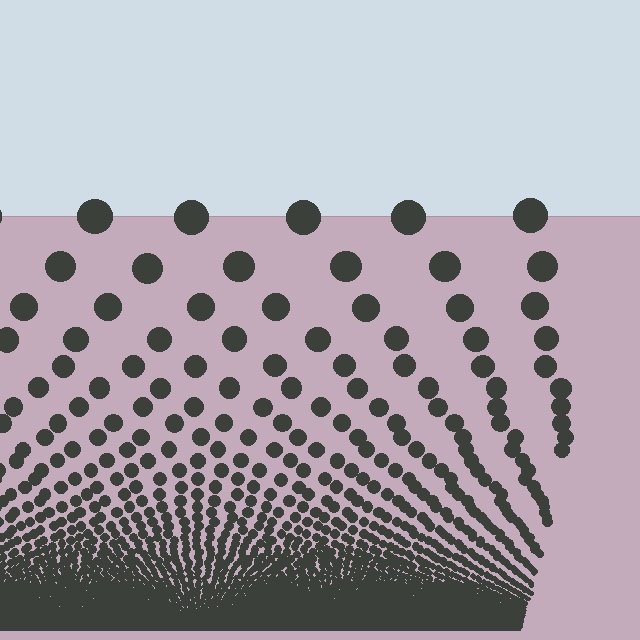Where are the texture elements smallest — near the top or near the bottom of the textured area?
Near the bottom.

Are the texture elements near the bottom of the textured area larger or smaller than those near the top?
Smaller. The gradient is inverted — elements near the bottom are smaller and denser.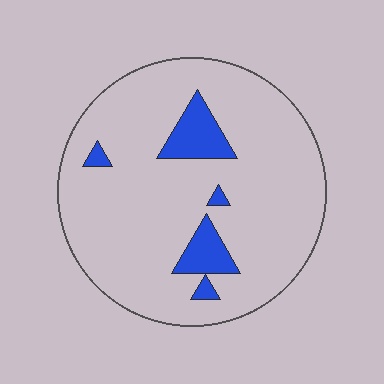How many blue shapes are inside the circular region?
5.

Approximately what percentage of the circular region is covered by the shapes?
Approximately 10%.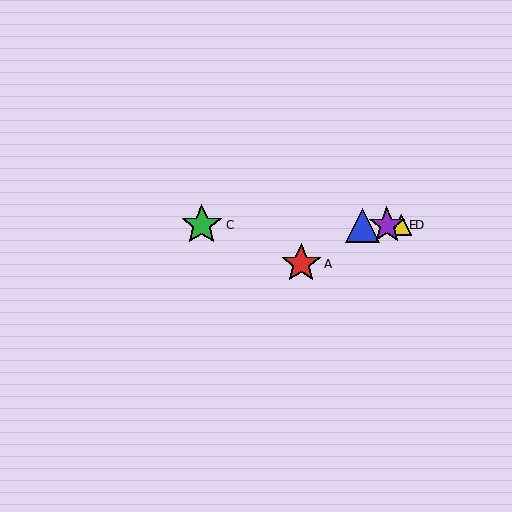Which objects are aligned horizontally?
Objects B, C, D, E are aligned horizontally.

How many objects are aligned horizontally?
4 objects (B, C, D, E) are aligned horizontally.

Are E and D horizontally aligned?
Yes, both are at y≈225.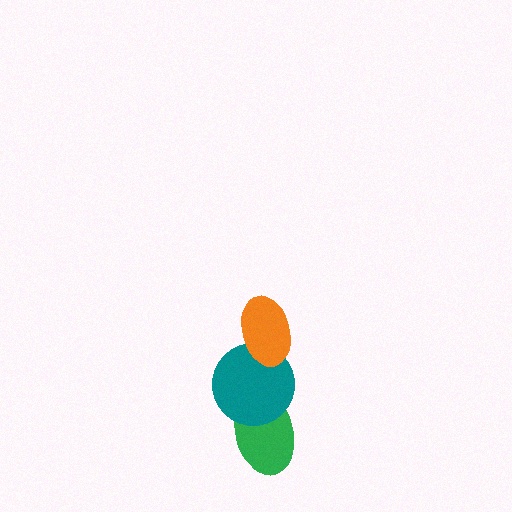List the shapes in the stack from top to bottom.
From top to bottom: the orange ellipse, the teal circle, the green ellipse.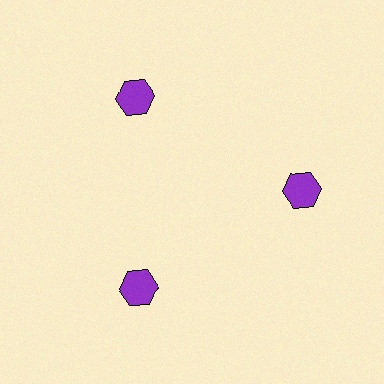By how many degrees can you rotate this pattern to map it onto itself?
The pattern maps onto itself every 120 degrees of rotation.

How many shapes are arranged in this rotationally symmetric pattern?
There are 3 shapes, arranged in 3 groups of 1.